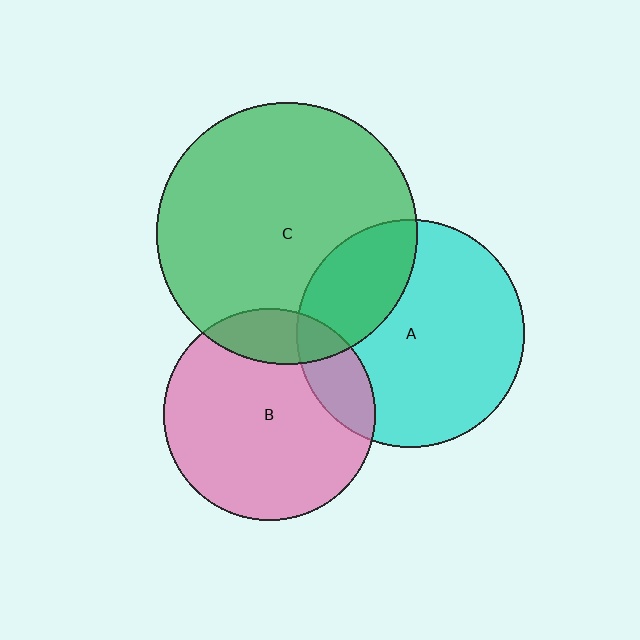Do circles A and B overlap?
Yes.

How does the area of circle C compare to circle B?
Approximately 1.5 times.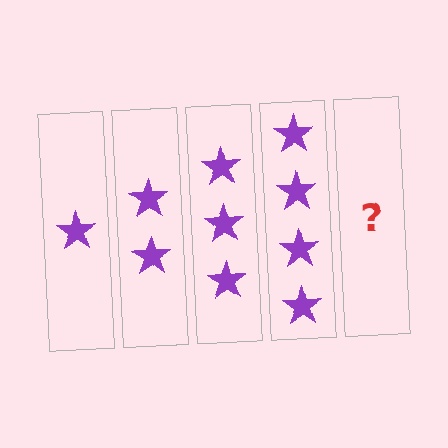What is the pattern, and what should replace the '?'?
The pattern is that each step adds one more star. The '?' should be 5 stars.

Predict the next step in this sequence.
The next step is 5 stars.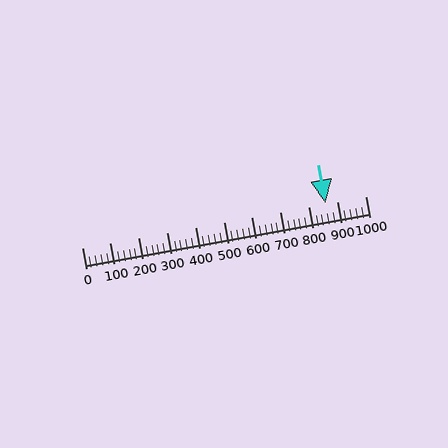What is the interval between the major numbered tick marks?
The major tick marks are spaced 100 units apart.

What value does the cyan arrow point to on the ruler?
The cyan arrow points to approximately 860.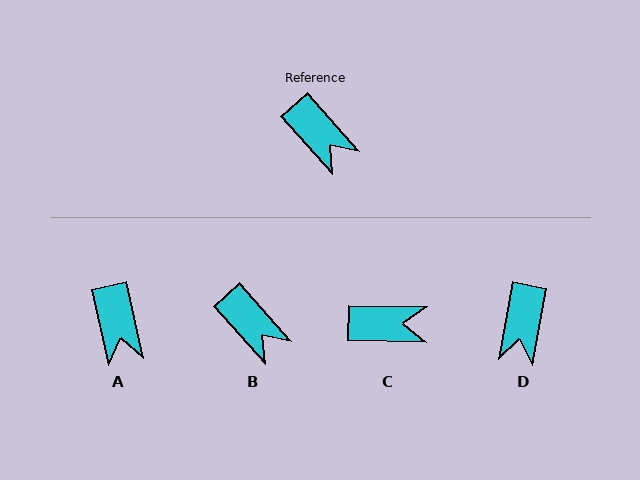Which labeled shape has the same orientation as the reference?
B.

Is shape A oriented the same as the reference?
No, it is off by about 29 degrees.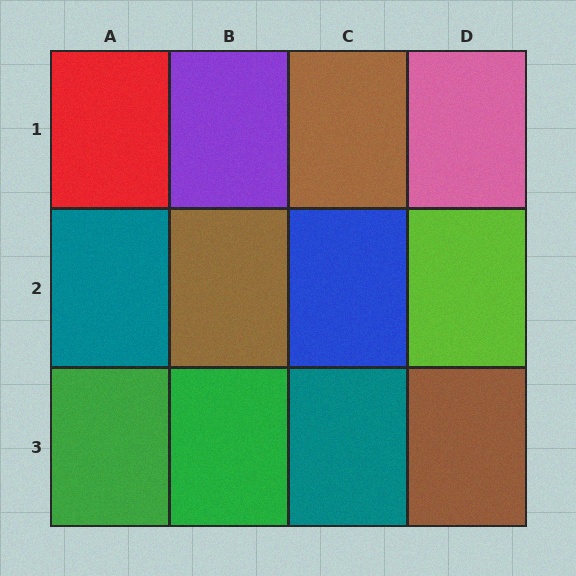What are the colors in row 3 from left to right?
Green, green, teal, brown.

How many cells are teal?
2 cells are teal.